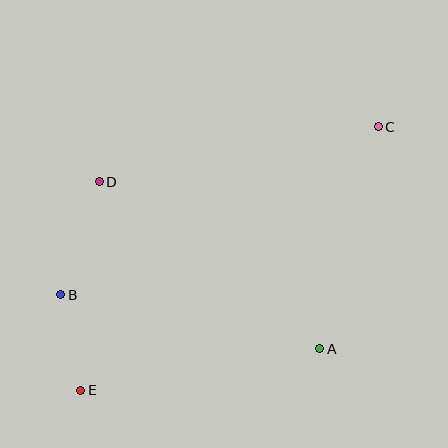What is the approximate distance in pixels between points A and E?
The distance between A and E is approximately 243 pixels.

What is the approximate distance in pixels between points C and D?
The distance between C and D is approximately 285 pixels.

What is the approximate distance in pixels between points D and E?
The distance between D and E is approximately 209 pixels.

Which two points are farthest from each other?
Points C and E are farthest from each other.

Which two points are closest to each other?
Points B and E are closest to each other.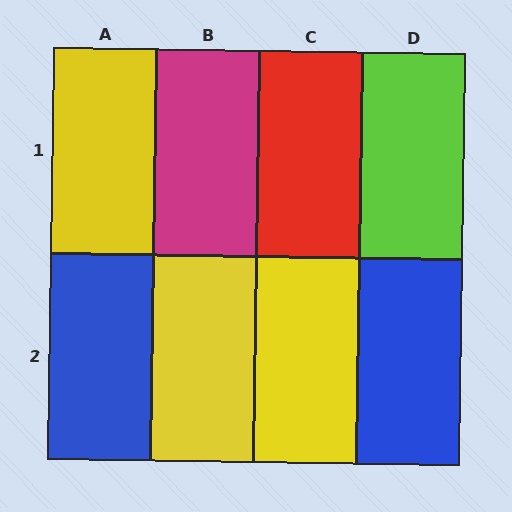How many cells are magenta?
1 cell is magenta.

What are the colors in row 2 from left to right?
Blue, yellow, yellow, blue.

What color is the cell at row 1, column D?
Lime.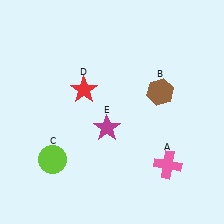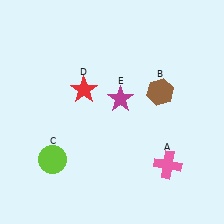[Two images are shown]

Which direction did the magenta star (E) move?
The magenta star (E) moved up.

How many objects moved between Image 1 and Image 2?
1 object moved between the two images.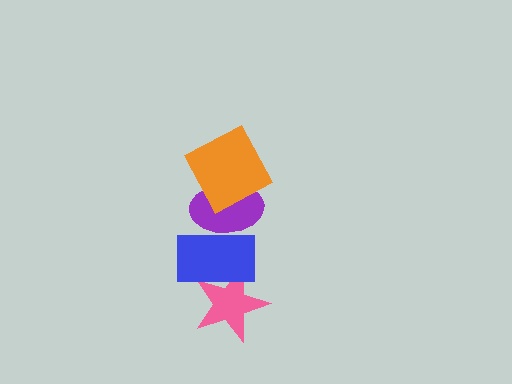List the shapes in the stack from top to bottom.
From top to bottom: the orange square, the purple ellipse, the blue rectangle, the pink star.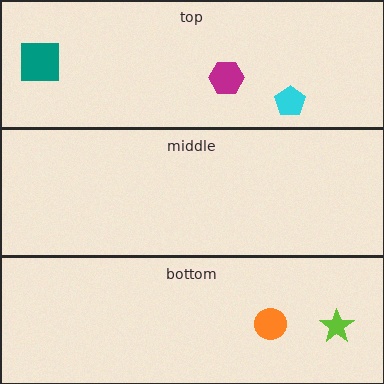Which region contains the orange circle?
The bottom region.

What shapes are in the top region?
The teal square, the cyan pentagon, the magenta hexagon.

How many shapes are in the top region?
3.